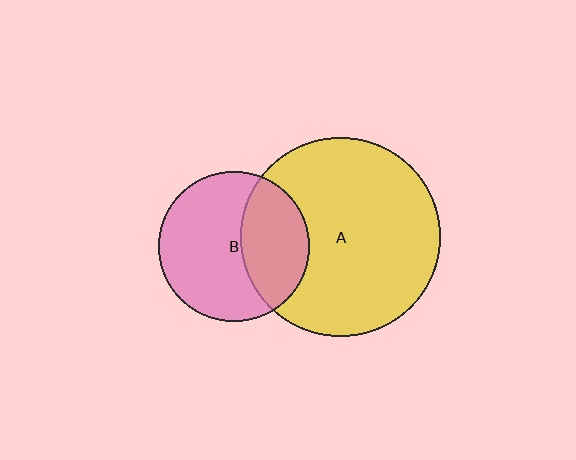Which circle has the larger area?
Circle A (yellow).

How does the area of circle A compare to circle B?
Approximately 1.8 times.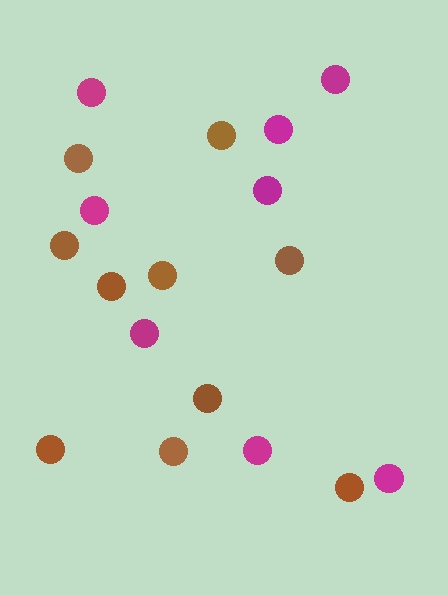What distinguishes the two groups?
There are 2 groups: one group of magenta circles (8) and one group of brown circles (10).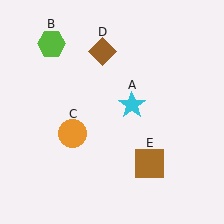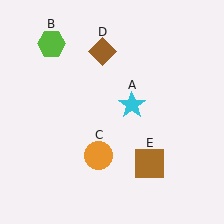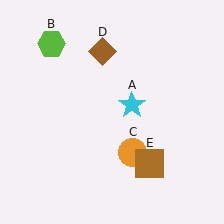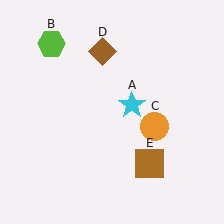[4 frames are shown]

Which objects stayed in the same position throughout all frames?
Cyan star (object A) and lime hexagon (object B) and brown diamond (object D) and brown square (object E) remained stationary.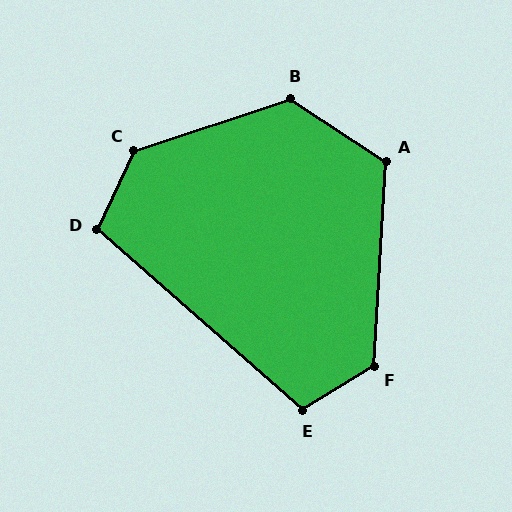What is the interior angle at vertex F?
Approximately 125 degrees (obtuse).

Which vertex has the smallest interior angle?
D, at approximately 106 degrees.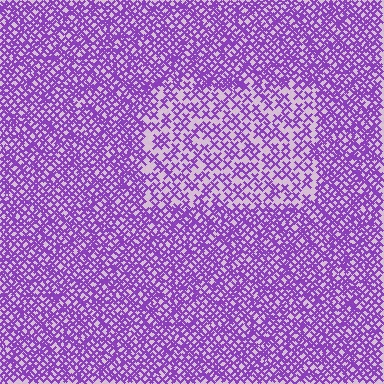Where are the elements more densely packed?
The elements are more densely packed outside the rectangle boundary.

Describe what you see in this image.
The image contains small purple elements arranged at two different densities. A rectangle-shaped region is visible where the elements are less densely packed than the surrounding area.